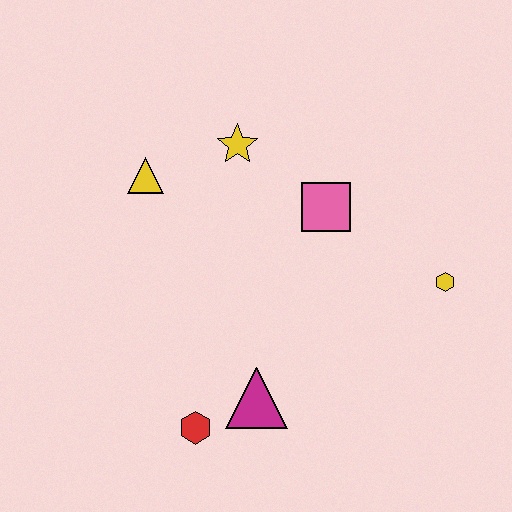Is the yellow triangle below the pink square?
No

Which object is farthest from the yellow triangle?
The yellow hexagon is farthest from the yellow triangle.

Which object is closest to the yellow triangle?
The yellow star is closest to the yellow triangle.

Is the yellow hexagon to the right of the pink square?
Yes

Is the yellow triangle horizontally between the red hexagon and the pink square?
No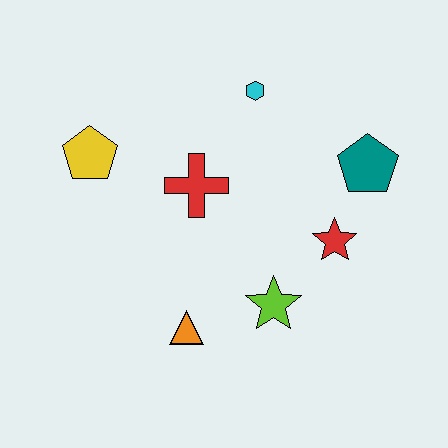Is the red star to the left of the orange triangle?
No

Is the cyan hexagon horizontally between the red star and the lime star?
No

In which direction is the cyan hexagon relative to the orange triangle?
The cyan hexagon is above the orange triangle.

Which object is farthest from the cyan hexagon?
The orange triangle is farthest from the cyan hexagon.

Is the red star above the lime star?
Yes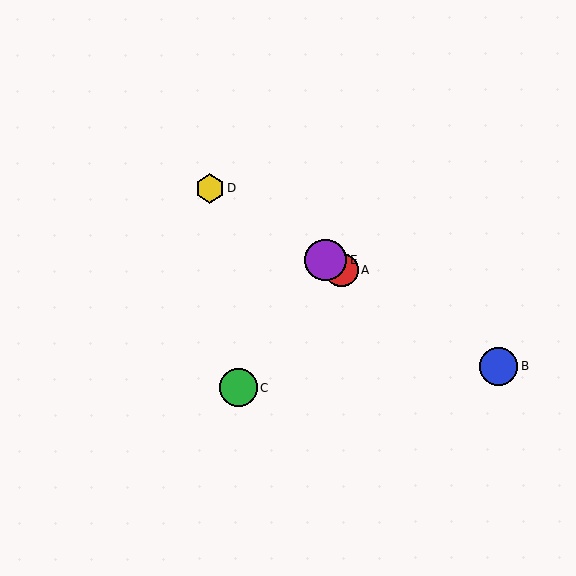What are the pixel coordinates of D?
Object D is at (209, 189).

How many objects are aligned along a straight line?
4 objects (A, B, D, E) are aligned along a straight line.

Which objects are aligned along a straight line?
Objects A, B, D, E are aligned along a straight line.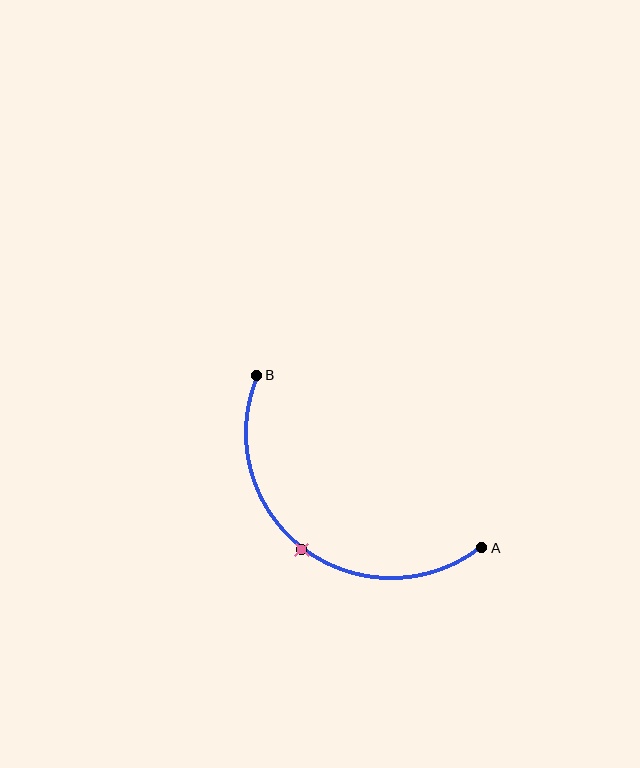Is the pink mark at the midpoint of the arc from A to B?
Yes. The pink mark lies on the arc at equal arc-length from both A and B — it is the arc midpoint.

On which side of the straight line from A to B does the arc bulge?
The arc bulges below and to the left of the straight line connecting A and B.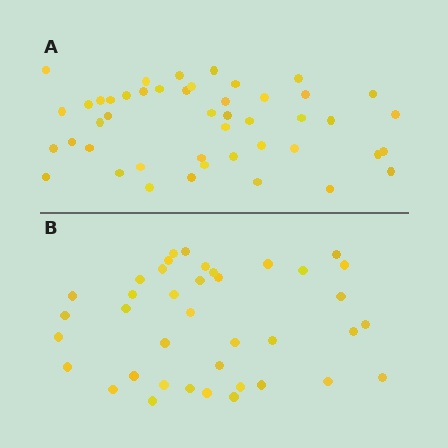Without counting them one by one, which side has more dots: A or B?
Region A (the top region) has more dots.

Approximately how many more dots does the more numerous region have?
Region A has roughly 8 or so more dots than region B.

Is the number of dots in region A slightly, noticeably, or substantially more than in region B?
Region A has only slightly more — the two regions are fairly close. The ratio is roughly 1.2 to 1.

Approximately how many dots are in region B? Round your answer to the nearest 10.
About 40 dots. (The exact count is 39, which rounds to 40.)